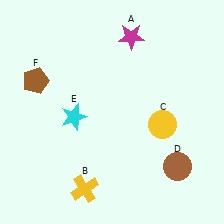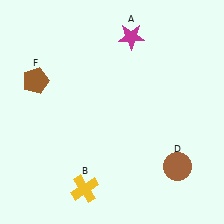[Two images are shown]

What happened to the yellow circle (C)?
The yellow circle (C) was removed in Image 2. It was in the bottom-right area of Image 1.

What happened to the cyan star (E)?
The cyan star (E) was removed in Image 2. It was in the bottom-left area of Image 1.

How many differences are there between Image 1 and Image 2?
There are 2 differences between the two images.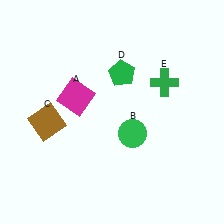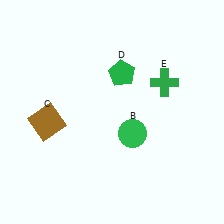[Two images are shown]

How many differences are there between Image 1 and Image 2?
There is 1 difference between the two images.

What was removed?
The magenta square (A) was removed in Image 2.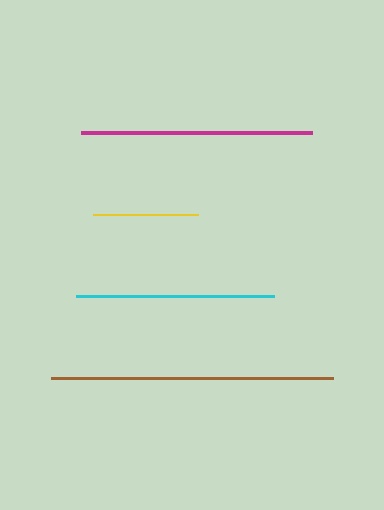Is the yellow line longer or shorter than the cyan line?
The cyan line is longer than the yellow line.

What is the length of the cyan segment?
The cyan segment is approximately 198 pixels long.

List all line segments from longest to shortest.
From longest to shortest: brown, magenta, cyan, yellow.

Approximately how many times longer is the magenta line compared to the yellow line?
The magenta line is approximately 2.2 times the length of the yellow line.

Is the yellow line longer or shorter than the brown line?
The brown line is longer than the yellow line.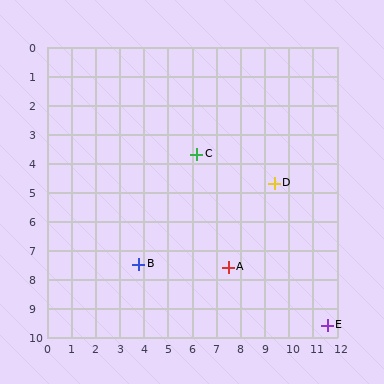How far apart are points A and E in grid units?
Points A and E are about 4.6 grid units apart.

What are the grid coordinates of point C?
Point C is at approximately (6.2, 3.7).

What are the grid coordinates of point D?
Point D is at approximately (9.4, 4.7).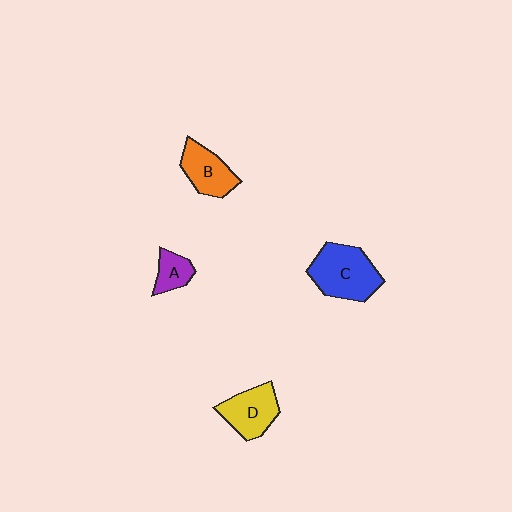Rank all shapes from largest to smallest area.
From largest to smallest: C (blue), D (yellow), B (orange), A (purple).